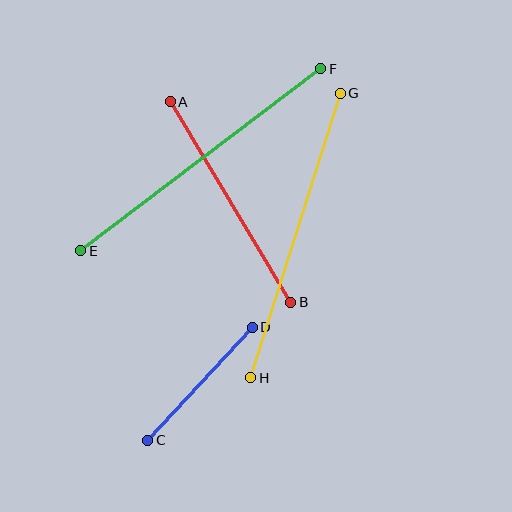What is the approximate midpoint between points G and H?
The midpoint is at approximately (296, 236) pixels.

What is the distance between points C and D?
The distance is approximately 154 pixels.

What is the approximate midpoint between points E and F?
The midpoint is at approximately (201, 160) pixels.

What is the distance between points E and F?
The distance is approximately 301 pixels.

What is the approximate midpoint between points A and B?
The midpoint is at approximately (230, 202) pixels.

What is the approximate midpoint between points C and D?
The midpoint is at approximately (200, 384) pixels.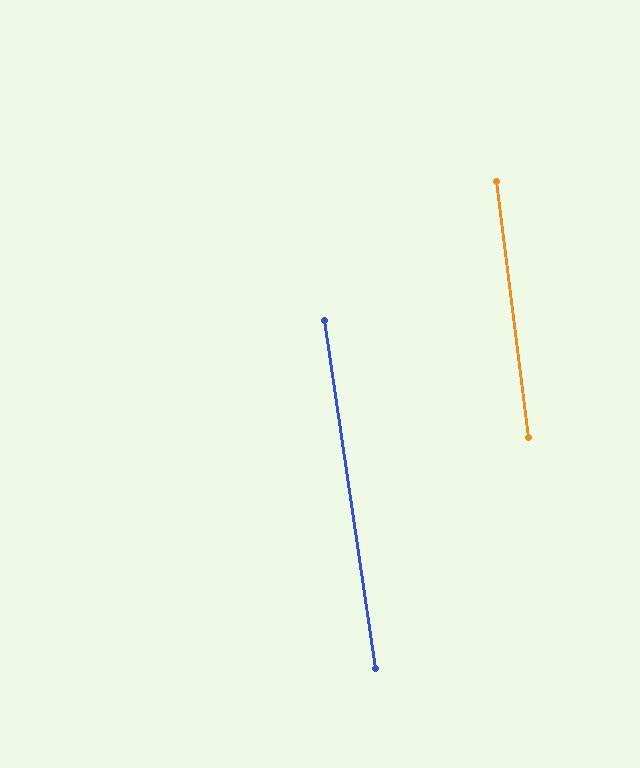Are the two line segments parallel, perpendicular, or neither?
Parallel — their directions differ by only 1.1°.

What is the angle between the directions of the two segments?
Approximately 1 degree.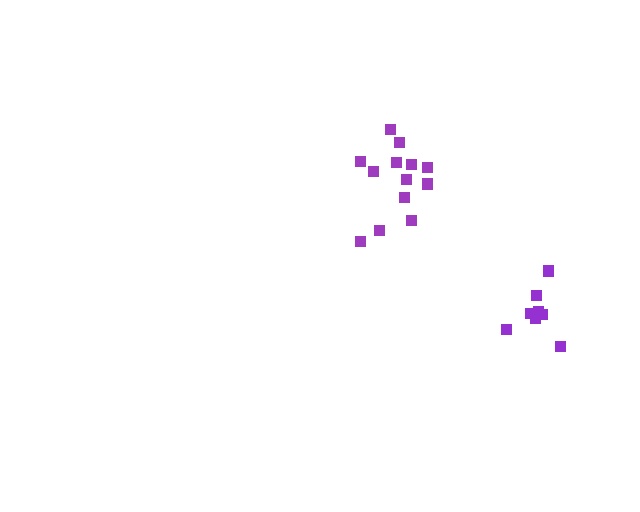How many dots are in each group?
Group 1: 13 dots, Group 2: 8 dots (21 total).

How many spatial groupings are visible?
There are 2 spatial groupings.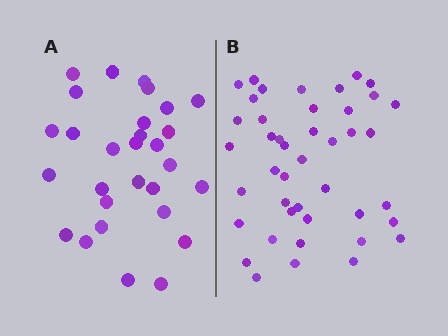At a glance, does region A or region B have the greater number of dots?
Region B (the right region) has more dots.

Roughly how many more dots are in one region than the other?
Region B has approximately 15 more dots than region A.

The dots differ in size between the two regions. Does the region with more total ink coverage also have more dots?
No. Region A has more total ink coverage because its dots are larger, but region B actually contains more individual dots. Total area can be misleading — the number of items is what matters here.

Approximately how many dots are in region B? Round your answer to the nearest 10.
About 40 dots. (The exact count is 43, which rounds to 40.)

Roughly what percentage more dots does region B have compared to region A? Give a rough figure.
About 50% more.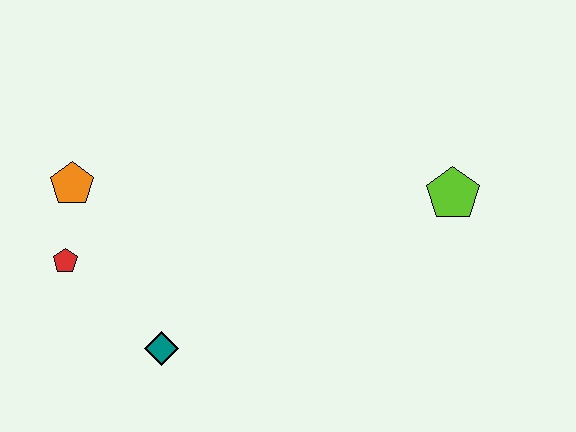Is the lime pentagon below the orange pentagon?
Yes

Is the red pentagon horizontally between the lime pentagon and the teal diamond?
No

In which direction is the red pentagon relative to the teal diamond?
The red pentagon is to the left of the teal diamond.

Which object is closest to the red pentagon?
The orange pentagon is closest to the red pentagon.